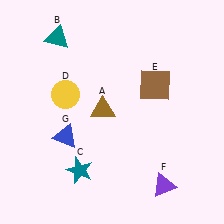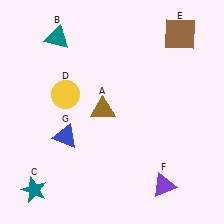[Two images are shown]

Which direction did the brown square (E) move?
The brown square (E) moved up.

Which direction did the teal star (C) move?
The teal star (C) moved left.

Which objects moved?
The objects that moved are: the teal star (C), the brown square (E).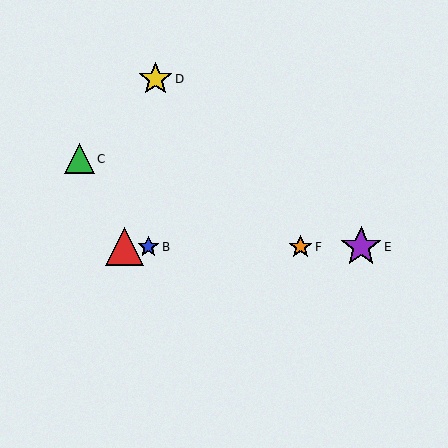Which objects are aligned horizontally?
Objects A, B, E, F are aligned horizontally.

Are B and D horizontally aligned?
No, B is at y≈247 and D is at y≈79.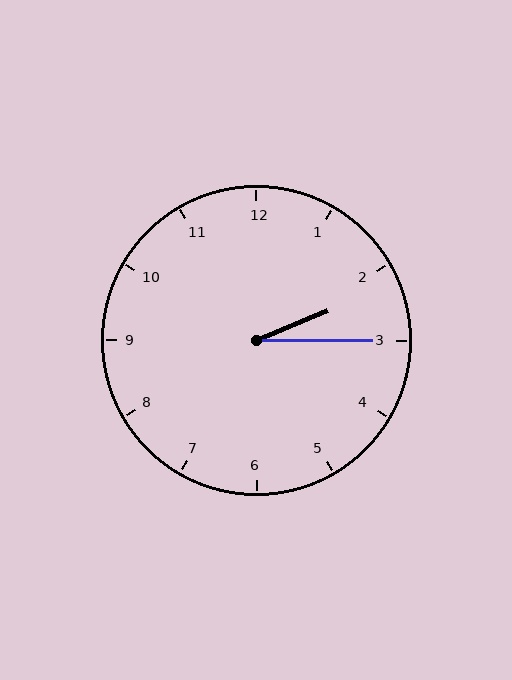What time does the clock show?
2:15.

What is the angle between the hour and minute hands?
Approximately 22 degrees.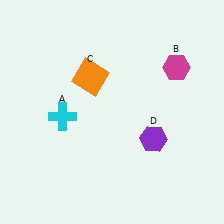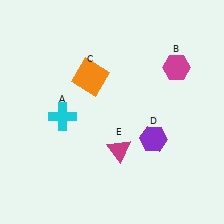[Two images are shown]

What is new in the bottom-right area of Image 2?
A magenta triangle (E) was added in the bottom-right area of Image 2.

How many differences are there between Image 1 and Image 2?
There is 1 difference between the two images.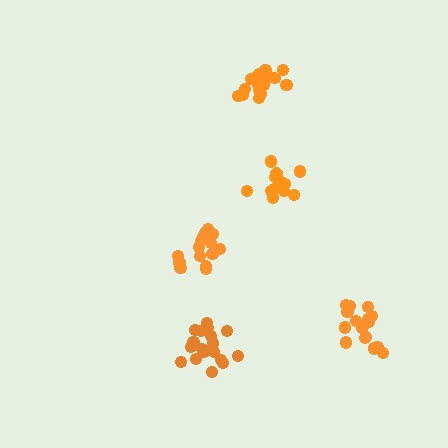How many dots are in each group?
Group 1: 16 dots, Group 2: 17 dots, Group 3: 18 dots, Group 4: 16 dots, Group 5: 17 dots (84 total).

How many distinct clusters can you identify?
There are 5 distinct clusters.